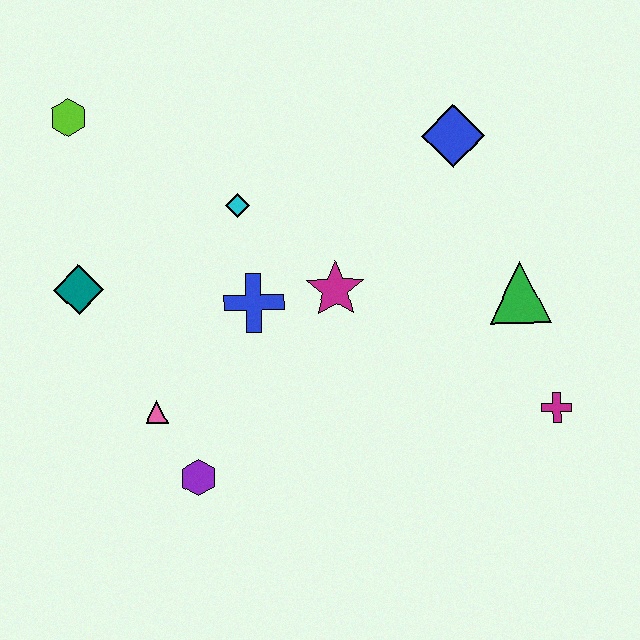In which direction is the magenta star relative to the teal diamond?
The magenta star is to the right of the teal diamond.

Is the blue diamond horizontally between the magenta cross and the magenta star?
Yes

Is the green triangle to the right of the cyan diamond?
Yes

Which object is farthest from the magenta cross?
The lime hexagon is farthest from the magenta cross.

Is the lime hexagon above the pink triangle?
Yes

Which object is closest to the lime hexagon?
The teal diamond is closest to the lime hexagon.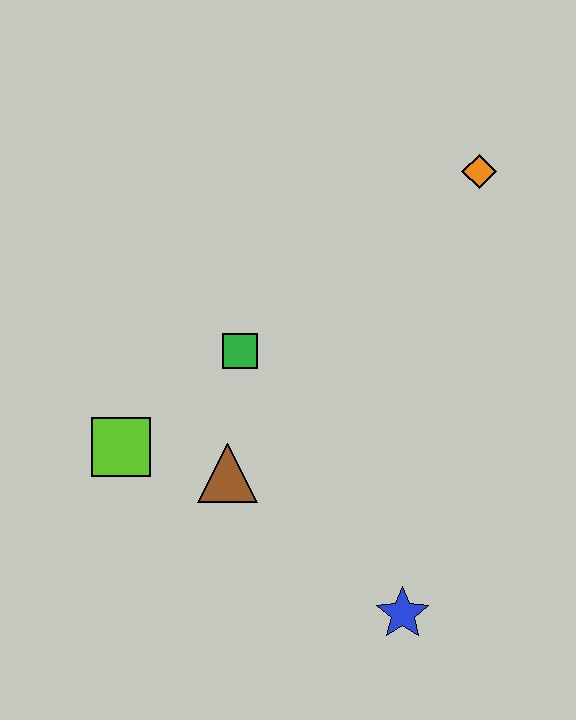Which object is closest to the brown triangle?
The lime square is closest to the brown triangle.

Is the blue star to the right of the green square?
Yes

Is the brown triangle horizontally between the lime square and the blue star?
Yes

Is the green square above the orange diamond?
No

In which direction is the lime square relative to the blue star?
The lime square is to the left of the blue star.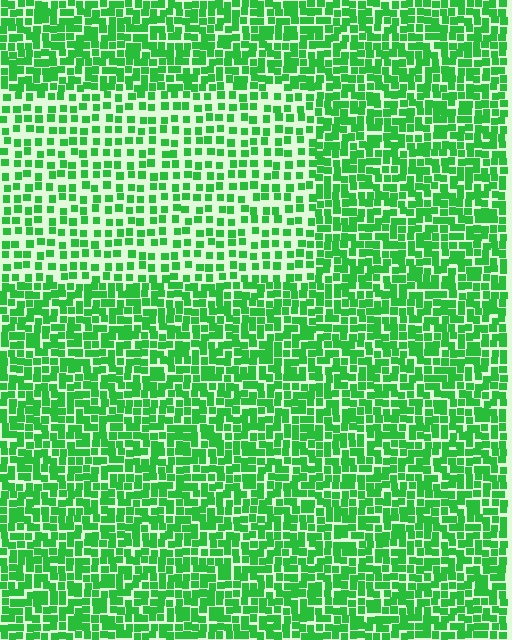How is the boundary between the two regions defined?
The boundary is defined by a change in element density (approximately 1.9x ratio). All elements are the same color, size, and shape.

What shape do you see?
I see a rectangle.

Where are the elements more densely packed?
The elements are more densely packed outside the rectangle boundary.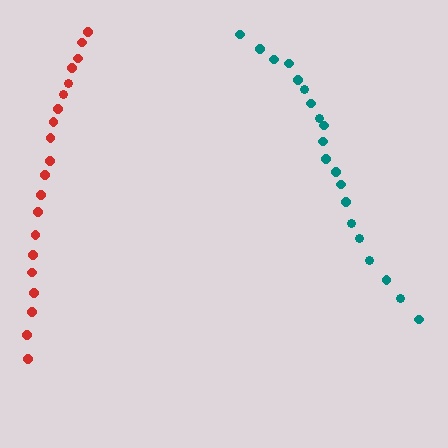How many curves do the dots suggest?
There are 2 distinct paths.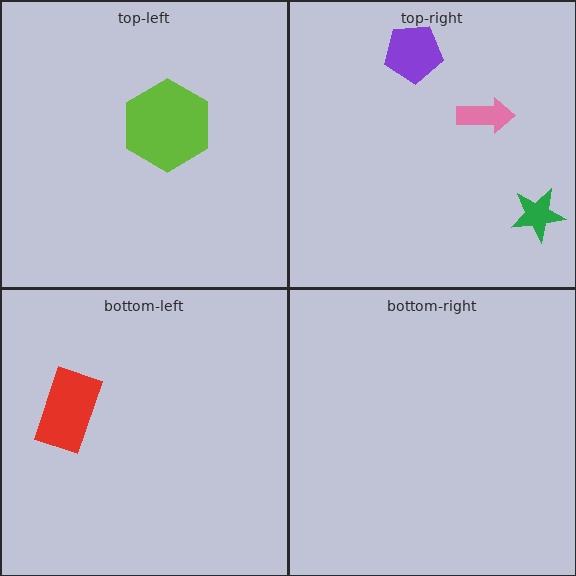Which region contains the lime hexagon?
The top-left region.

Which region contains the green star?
The top-right region.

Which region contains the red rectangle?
The bottom-left region.